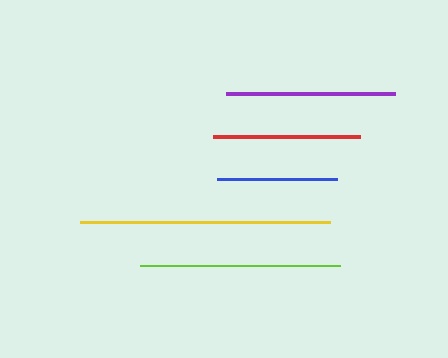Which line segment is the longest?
The yellow line is the longest at approximately 250 pixels.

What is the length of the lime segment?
The lime segment is approximately 201 pixels long.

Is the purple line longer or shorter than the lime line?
The lime line is longer than the purple line.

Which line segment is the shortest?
The blue line is the shortest at approximately 121 pixels.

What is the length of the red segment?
The red segment is approximately 147 pixels long.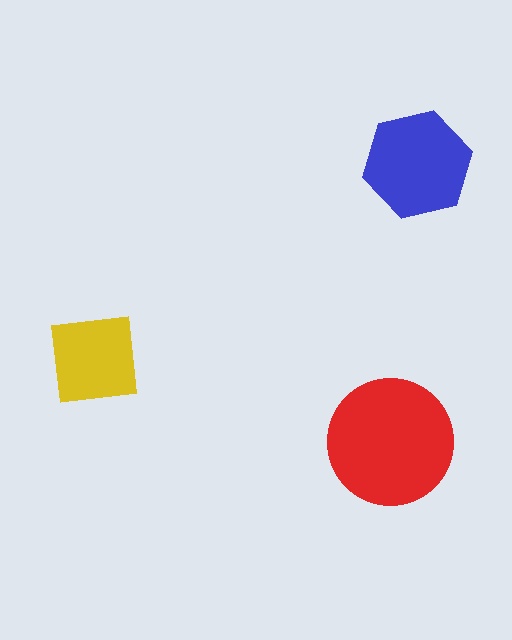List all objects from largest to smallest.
The red circle, the blue hexagon, the yellow square.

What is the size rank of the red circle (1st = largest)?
1st.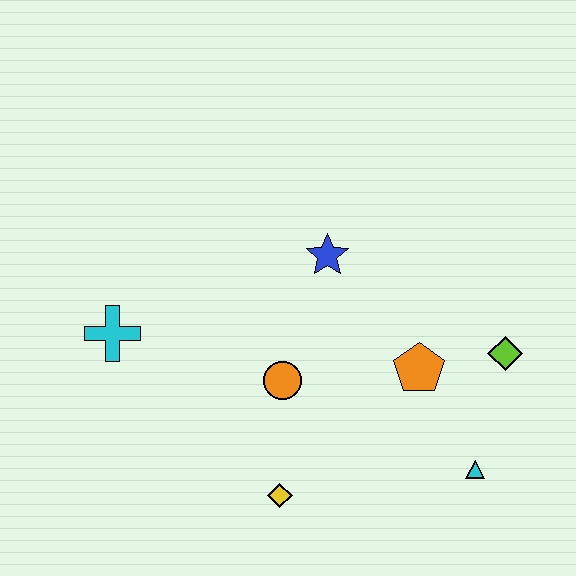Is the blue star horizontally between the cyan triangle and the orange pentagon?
No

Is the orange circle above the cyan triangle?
Yes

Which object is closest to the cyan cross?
The orange circle is closest to the cyan cross.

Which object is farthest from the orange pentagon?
The cyan cross is farthest from the orange pentagon.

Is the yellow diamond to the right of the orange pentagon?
No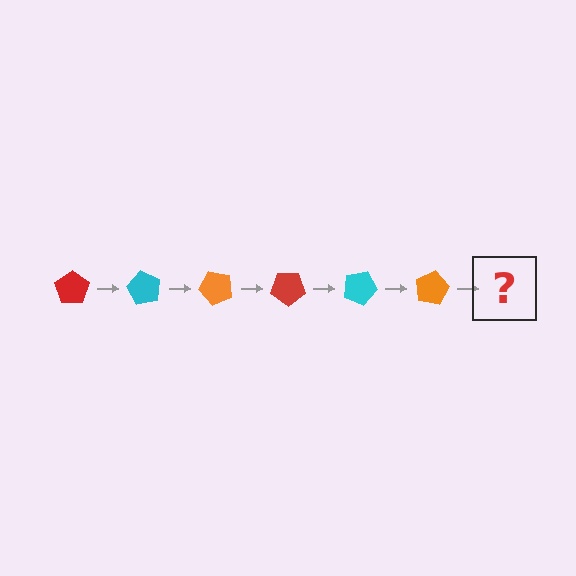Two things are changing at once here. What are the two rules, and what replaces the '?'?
The two rules are that it rotates 60 degrees each step and the color cycles through red, cyan, and orange. The '?' should be a red pentagon, rotated 360 degrees from the start.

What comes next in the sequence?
The next element should be a red pentagon, rotated 360 degrees from the start.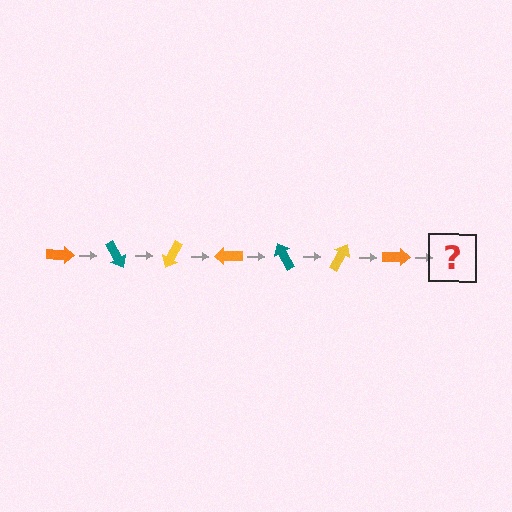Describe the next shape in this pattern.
It should be a teal arrow, rotated 420 degrees from the start.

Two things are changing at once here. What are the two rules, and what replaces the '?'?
The two rules are that it rotates 60 degrees each step and the color cycles through orange, teal, and yellow. The '?' should be a teal arrow, rotated 420 degrees from the start.